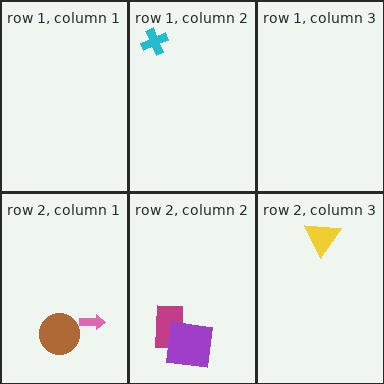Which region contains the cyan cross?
The row 1, column 2 region.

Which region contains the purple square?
The row 2, column 2 region.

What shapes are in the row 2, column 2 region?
The magenta rectangle, the purple square.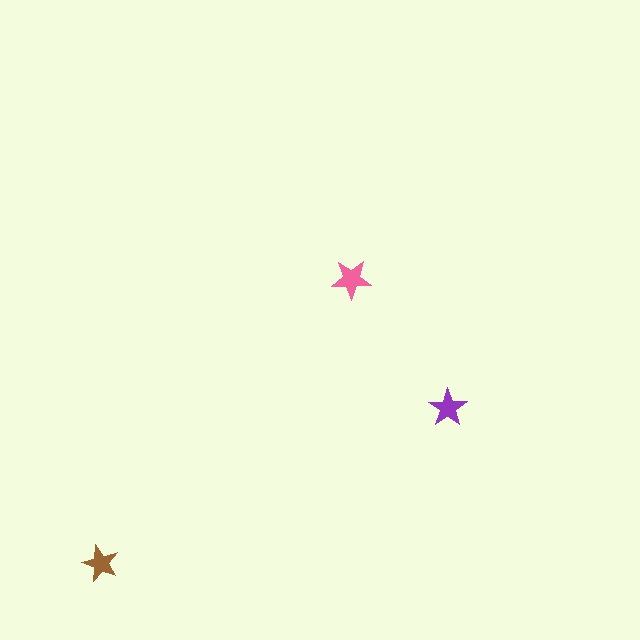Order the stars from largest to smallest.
the pink one, the purple one, the brown one.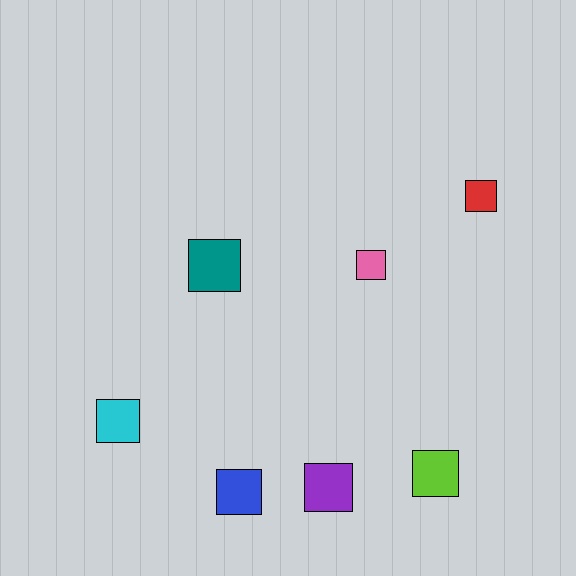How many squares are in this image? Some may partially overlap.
There are 7 squares.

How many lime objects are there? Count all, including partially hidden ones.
There is 1 lime object.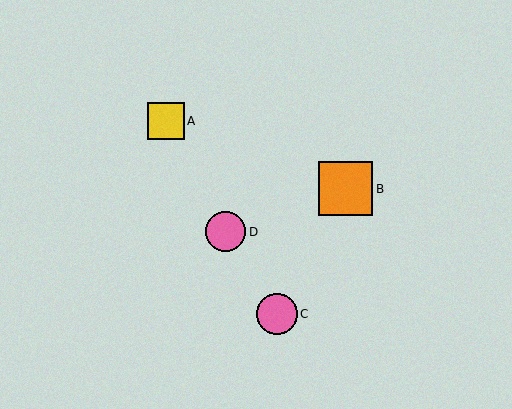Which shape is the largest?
The orange square (labeled B) is the largest.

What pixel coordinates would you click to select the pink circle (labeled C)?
Click at (277, 314) to select the pink circle C.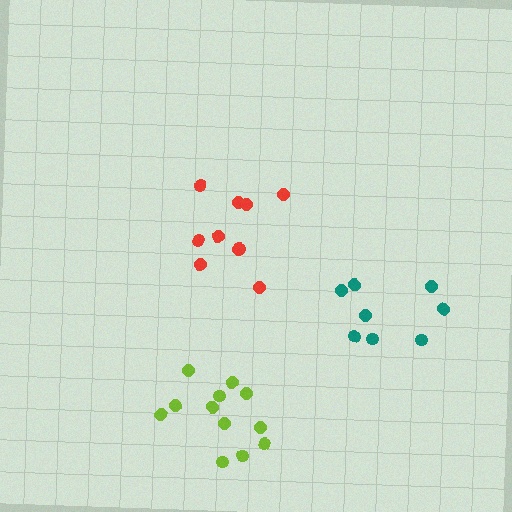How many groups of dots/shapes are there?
There are 3 groups.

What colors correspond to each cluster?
The clusters are colored: red, teal, lime.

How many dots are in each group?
Group 1: 10 dots, Group 2: 8 dots, Group 3: 12 dots (30 total).